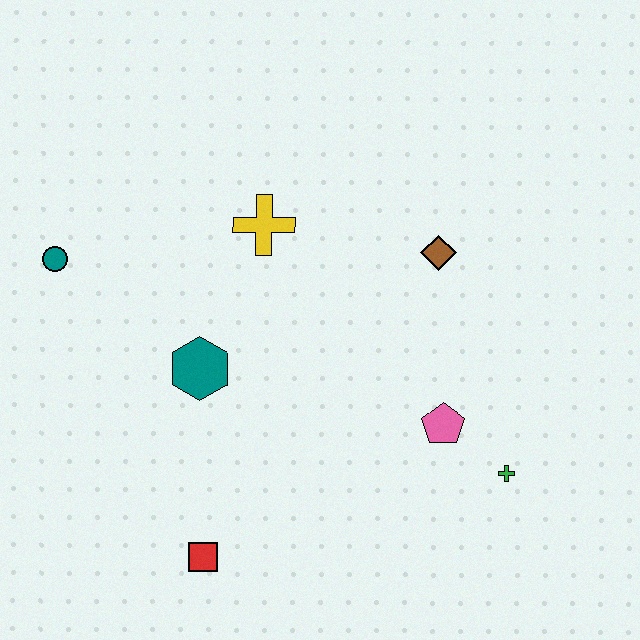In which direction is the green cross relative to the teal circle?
The green cross is to the right of the teal circle.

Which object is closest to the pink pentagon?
The green cross is closest to the pink pentagon.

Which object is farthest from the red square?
The brown diamond is farthest from the red square.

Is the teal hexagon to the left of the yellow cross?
Yes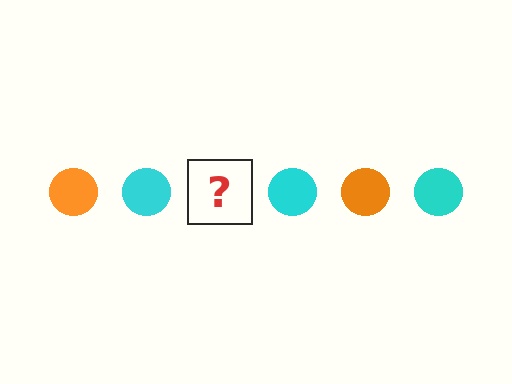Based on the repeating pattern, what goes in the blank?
The blank should be an orange circle.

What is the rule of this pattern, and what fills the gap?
The rule is that the pattern cycles through orange, cyan circles. The gap should be filled with an orange circle.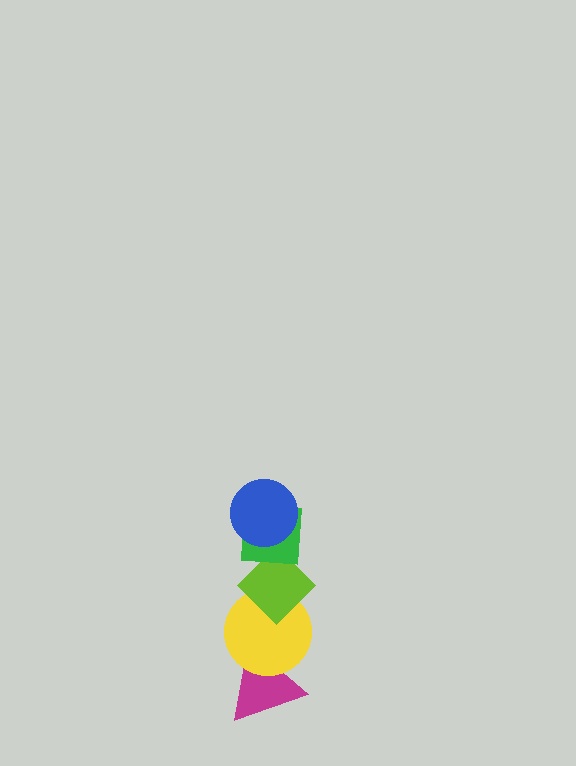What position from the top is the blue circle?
The blue circle is 1st from the top.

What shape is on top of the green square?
The blue circle is on top of the green square.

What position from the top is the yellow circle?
The yellow circle is 4th from the top.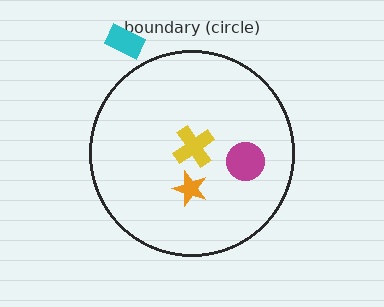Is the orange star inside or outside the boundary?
Inside.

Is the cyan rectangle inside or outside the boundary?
Outside.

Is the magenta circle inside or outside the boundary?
Inside.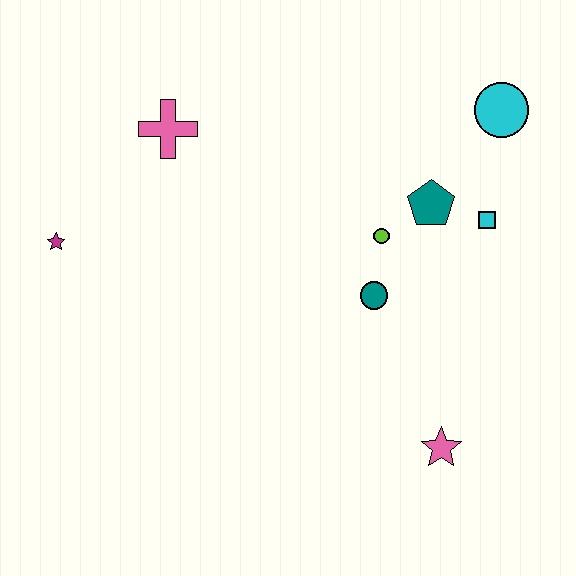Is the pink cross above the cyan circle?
No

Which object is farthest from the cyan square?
The magenta star is farthest from the cyan square.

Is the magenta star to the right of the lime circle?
No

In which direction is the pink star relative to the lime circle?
The pink star is below the lime circle.